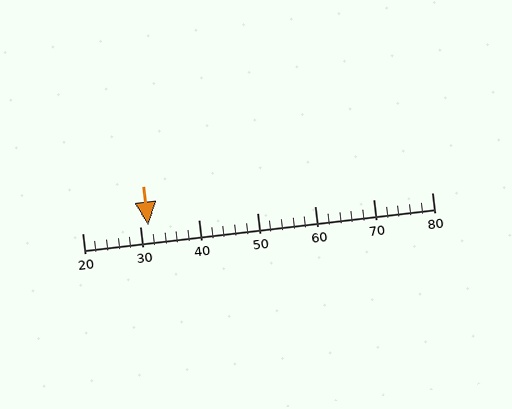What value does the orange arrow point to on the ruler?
The orange arrow points to approximately 31.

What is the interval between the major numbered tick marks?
The major tick marks are spaced 10 units apart.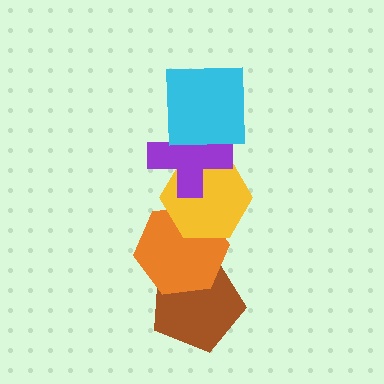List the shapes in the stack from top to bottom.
From top to bottom: the cyan square, the purple cross, the yellow hexagon, the orange hexagon, the brown pentagon.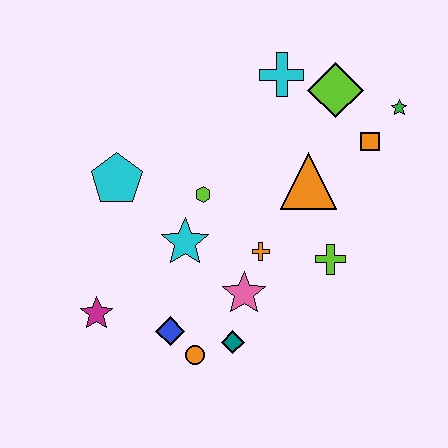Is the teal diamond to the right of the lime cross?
No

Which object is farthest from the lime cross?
The magenta star is farthest from the lime cross.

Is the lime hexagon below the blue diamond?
No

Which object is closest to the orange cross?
The pink star is closest to the orange cross.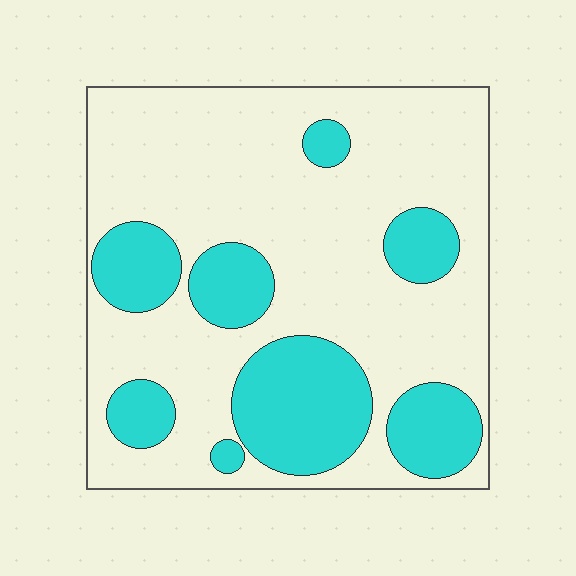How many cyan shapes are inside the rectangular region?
8.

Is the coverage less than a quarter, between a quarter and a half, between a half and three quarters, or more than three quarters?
Between a quarter and a half.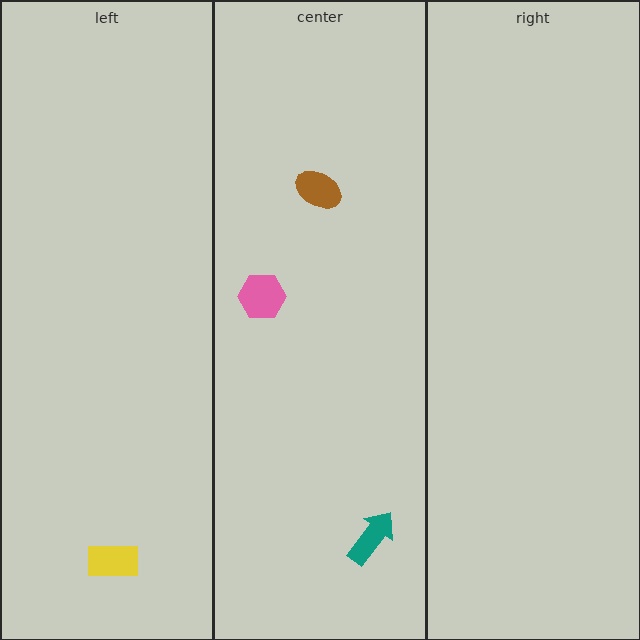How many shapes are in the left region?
1.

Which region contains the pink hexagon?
The center region.